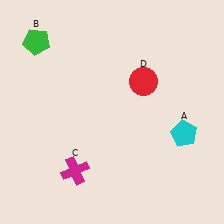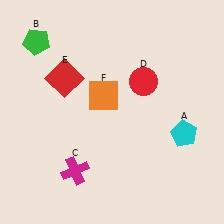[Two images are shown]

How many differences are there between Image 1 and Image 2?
There are 2 differences between the two images.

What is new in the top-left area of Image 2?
An orange square (F) was added in the top-left area of Image 2.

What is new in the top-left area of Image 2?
A red square (E) was added in the top-left area of Image 2.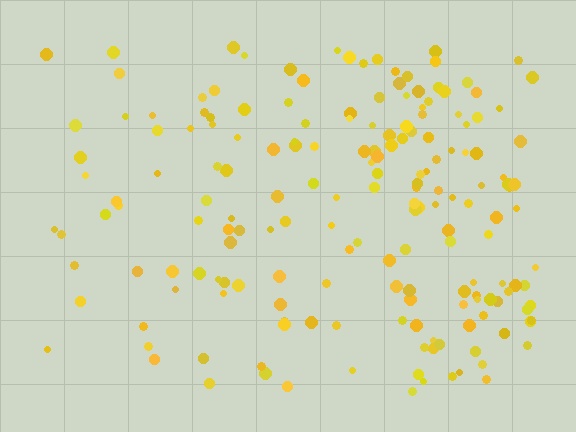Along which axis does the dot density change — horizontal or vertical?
Horizontal.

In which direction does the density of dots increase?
From left to right, with the right side densest.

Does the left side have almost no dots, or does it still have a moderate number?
Still a moderate number, just noticeably fewer than the right.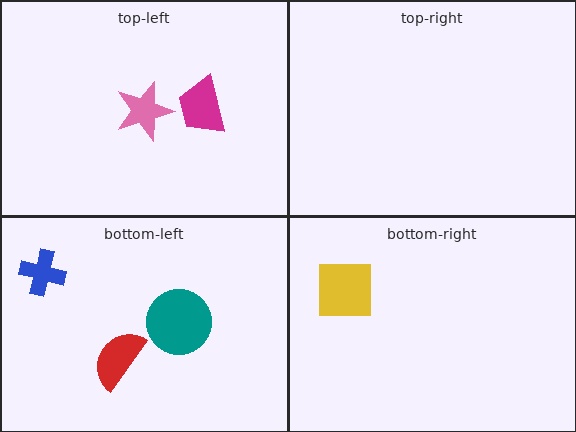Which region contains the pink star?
The top-left region.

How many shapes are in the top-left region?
2.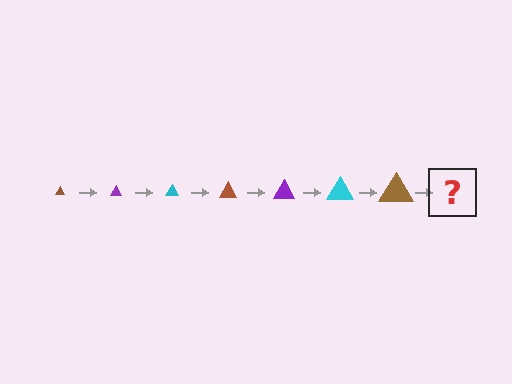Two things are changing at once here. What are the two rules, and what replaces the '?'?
The two rules are that the triangle grows larger each step and the color cycles through brown, purple, and cyan. The '?' should be a purple triangle, larger than the previous one.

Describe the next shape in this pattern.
It should be a purple triangle, larger than the previous one.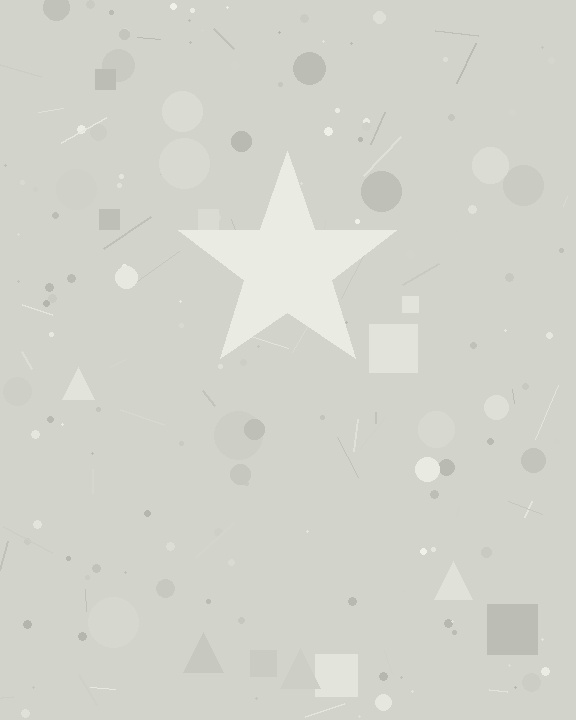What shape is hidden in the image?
A star is hidden in the image.